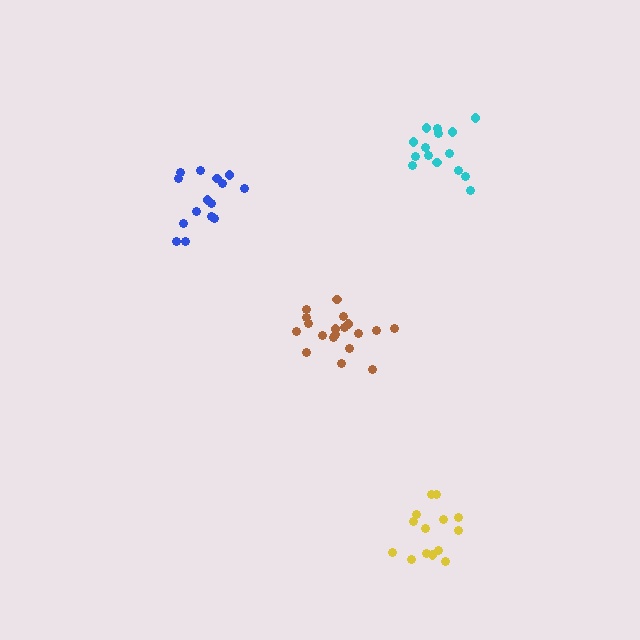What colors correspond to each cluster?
The clusters are colored: blue, brown, yellow, cyan.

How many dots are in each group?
Group 1: 15 dots, Group 2: 19 dots, Group 3: 14 dots, Group 4: 15 dots (63 total).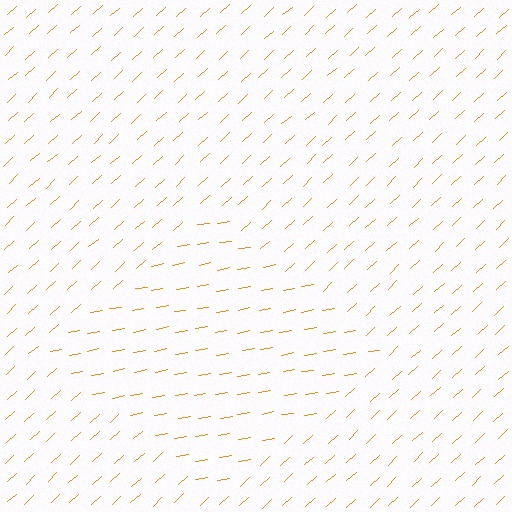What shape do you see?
I see a diamond.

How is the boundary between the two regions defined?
The boundary is defined purely by a change in line orientation (approximately 32 degrees difference). All lines are the same color and thickness.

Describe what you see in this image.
The image is filled with small orange line segments. A diamond region in the image has lines oriented differently from the surrounding lines, creating a visible texture boundary.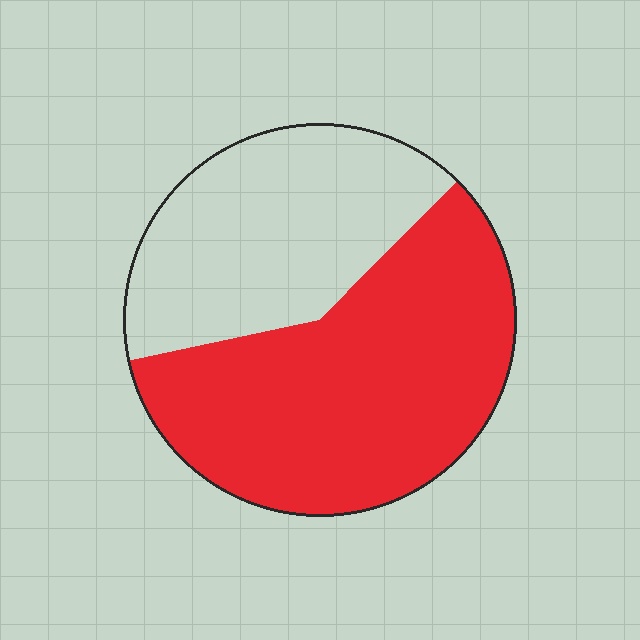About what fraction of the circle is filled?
About three fifths (3/5).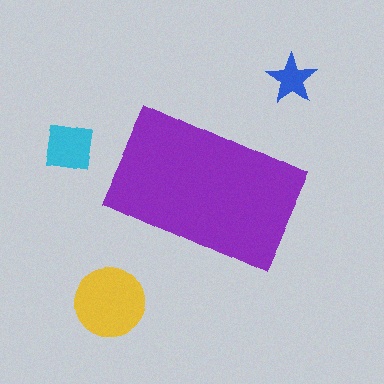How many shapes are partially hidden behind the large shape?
0 shapes are partially hidden.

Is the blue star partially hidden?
No, the blue star is fully visible.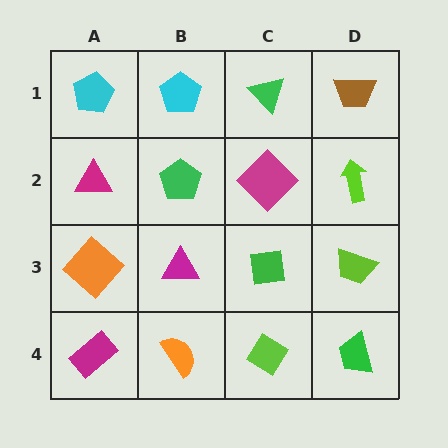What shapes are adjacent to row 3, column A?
A magenta triangle (row 2, column A), a magenta rectangle (row 4, column A), a magenta triangle (row 3, column B).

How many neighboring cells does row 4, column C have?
3.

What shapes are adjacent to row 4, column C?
A green square (row 3, column C), an orange semicircle (row 4, column B), a green trapezoid (row 4, column D).